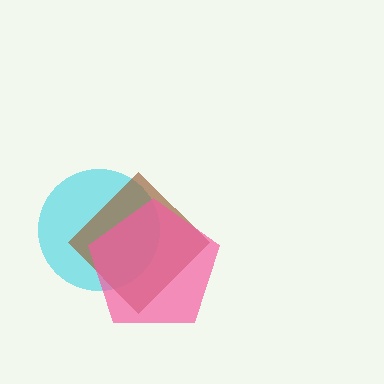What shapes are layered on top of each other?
The layered shapes are: a cyan circle, a brown diamond, a pink pentagon.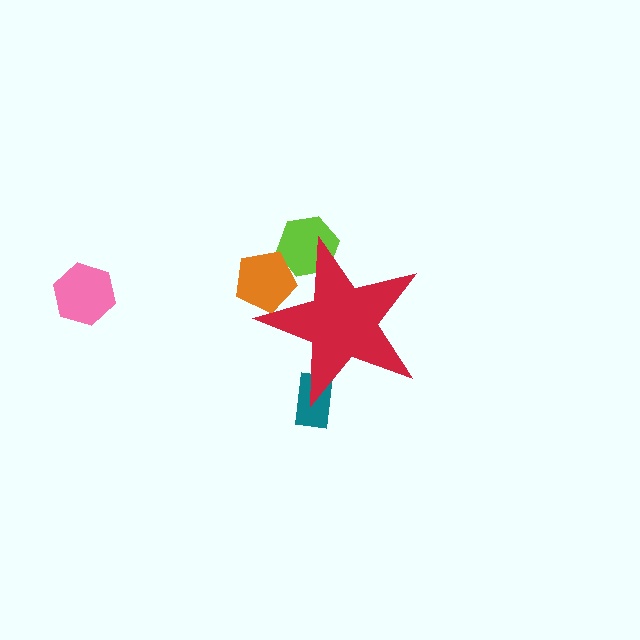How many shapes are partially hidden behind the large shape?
3 shapes are partially hidden.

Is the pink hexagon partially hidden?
No, the pink hexagon is fully visible.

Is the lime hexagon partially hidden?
Yes, the lime hexagon is partially hidden behind the red star.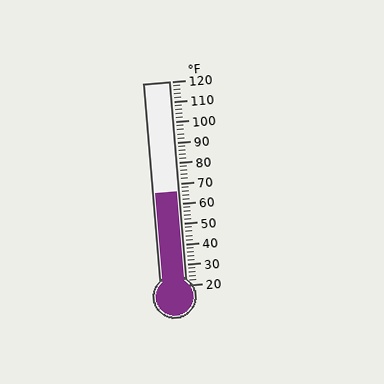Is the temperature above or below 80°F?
The temperature is below 80°F.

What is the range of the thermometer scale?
The thermometer scale ranges from 20°F to 120°F.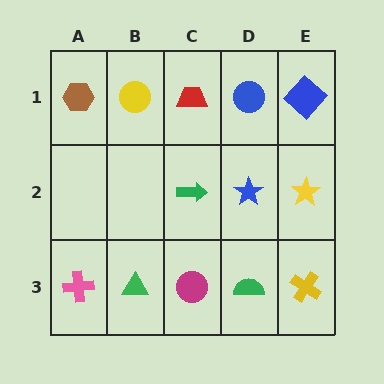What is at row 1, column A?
A brown hexagon.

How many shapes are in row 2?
3 shapes.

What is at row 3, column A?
A pink cross.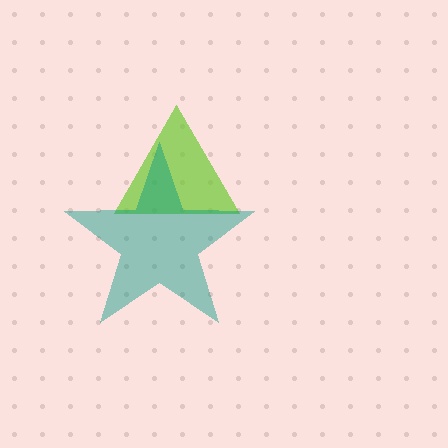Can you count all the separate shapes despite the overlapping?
Yes, there are 2 separate shapes.